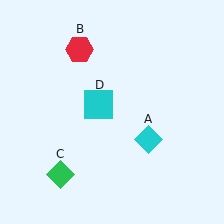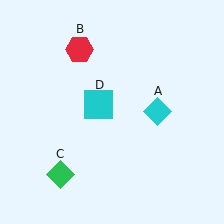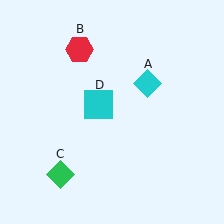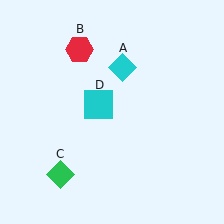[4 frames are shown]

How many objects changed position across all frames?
1 object changed position: cyan diamond (object A).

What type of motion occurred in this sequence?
The cyan diamond (object A) rotated counterclockwise around the center of the scene.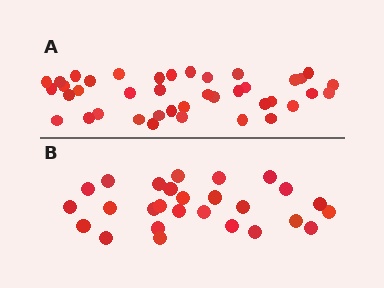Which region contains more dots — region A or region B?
Region A (the top region) has more dots.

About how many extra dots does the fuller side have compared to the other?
Region A has approximately 15 more dots than region B.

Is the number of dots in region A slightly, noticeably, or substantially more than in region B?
Region A has substantially more. The ratio is roughly 1.5 to 1.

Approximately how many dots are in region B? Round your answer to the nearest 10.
About 30 dots. (The exact count is 27, which rounds to 30.)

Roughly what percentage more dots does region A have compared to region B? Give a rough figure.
About 50% more.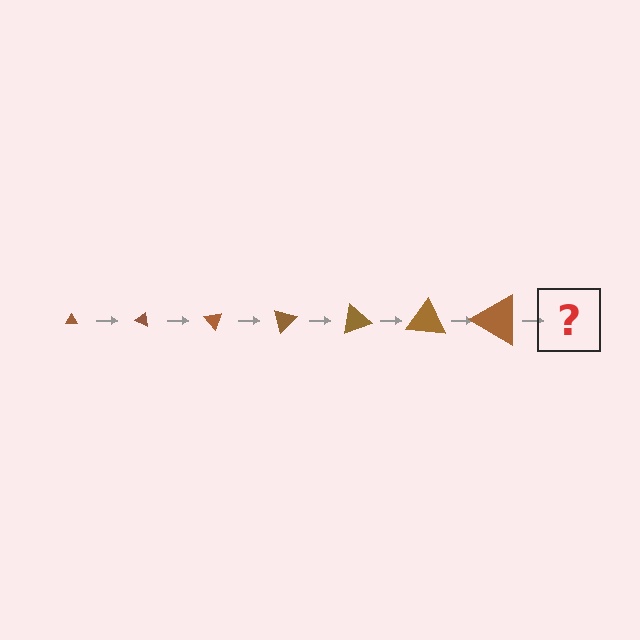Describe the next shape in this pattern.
It should be a triangle, larger than the previous one and rotated 175 degrees from the start.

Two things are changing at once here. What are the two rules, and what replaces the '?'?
The two rules are that the triangle grows larger each step and it rotates 25 degrees each step. The '?' should be a triangle, larger than the previous one and rotated 175 degrees from the start.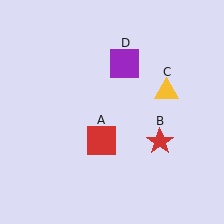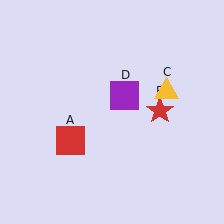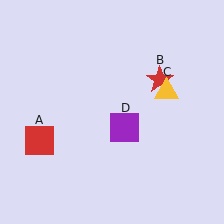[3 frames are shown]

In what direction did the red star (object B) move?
The red star (object B) moved up.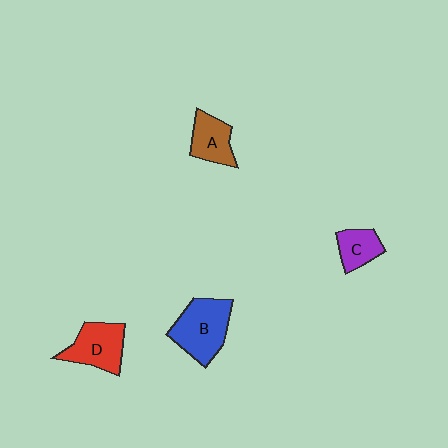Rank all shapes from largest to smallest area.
From largest to smallest: B (blue), D (red), A (brown), C (purple).